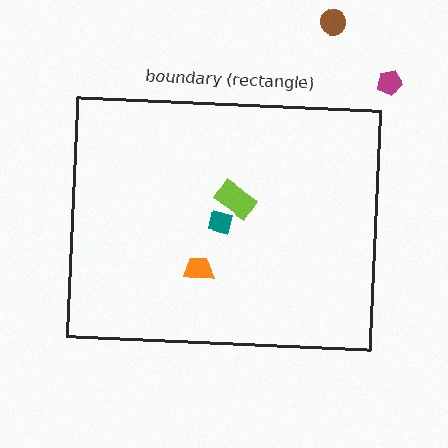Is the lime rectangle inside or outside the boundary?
Inside.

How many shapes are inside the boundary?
3 inside, 2 outside.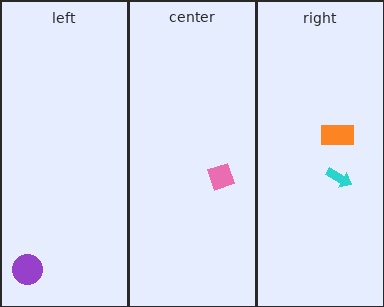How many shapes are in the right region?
2.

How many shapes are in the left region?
1.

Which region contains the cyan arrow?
The right region.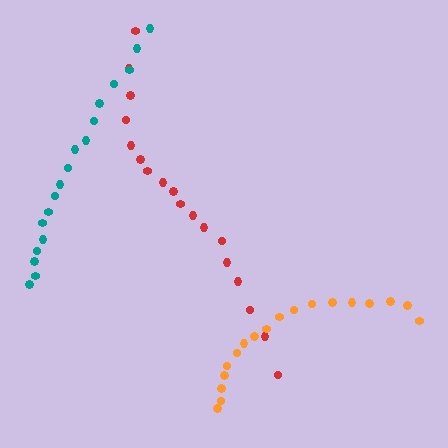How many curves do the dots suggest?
There are 3 distinct paths.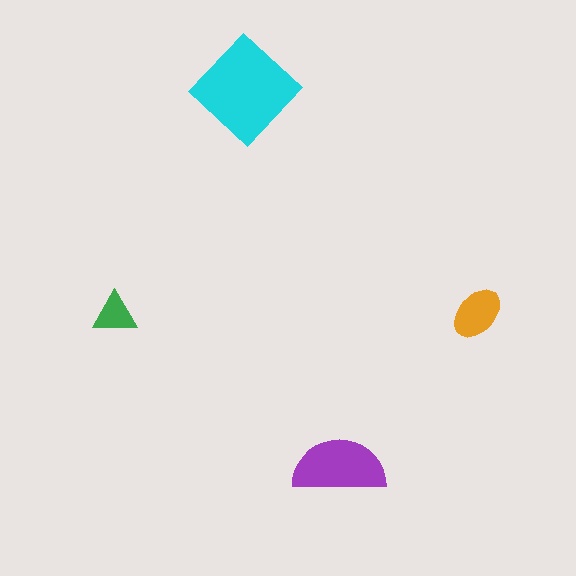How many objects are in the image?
There are 4 objects in the image.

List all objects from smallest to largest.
The green triangle, the orange ellipse, the purple semicircle, the cyan diamond.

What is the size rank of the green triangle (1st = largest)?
4th.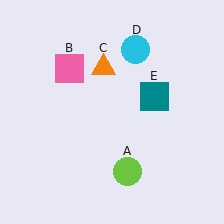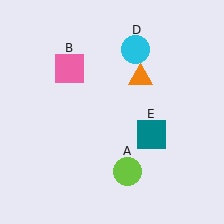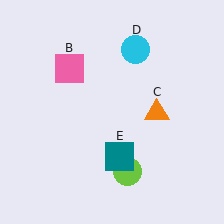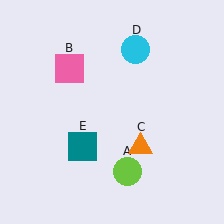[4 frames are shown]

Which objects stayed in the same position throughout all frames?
Lime circle (object A) and pink square (object B) and cyan circle (object D) remained stationary.